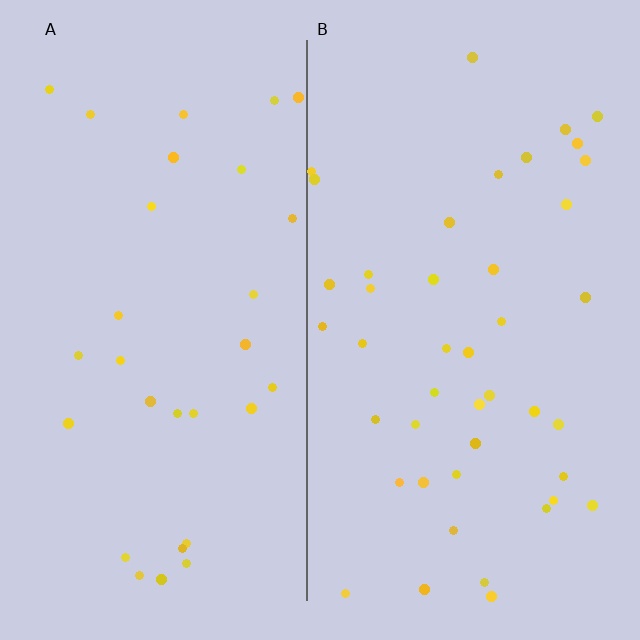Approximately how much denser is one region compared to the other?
Approximately 1.5× — region B over region A.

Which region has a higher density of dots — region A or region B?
B (the right).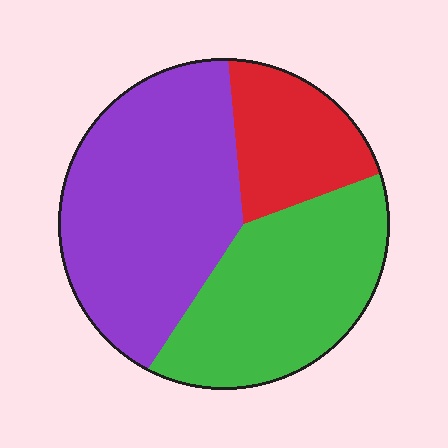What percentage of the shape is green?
Green covers roughly 35% of the shape.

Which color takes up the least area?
Red, at roughly 20%.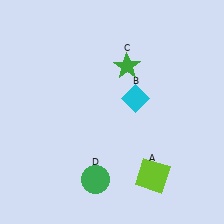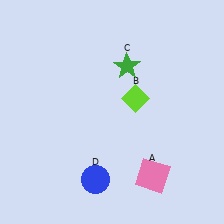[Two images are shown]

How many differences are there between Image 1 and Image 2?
There are 3 differences between the two images.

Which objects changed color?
A changed from lime to pink. B changed from cyan to lime. D changed from green to blue.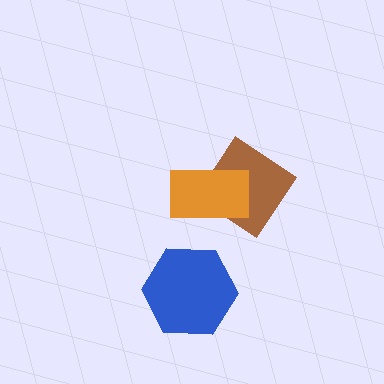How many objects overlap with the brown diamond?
1 object overlaps with the brown diamond.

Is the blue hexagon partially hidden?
No, no other shape covers it.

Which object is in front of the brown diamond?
The orange rectangle is in front of the brown diamond.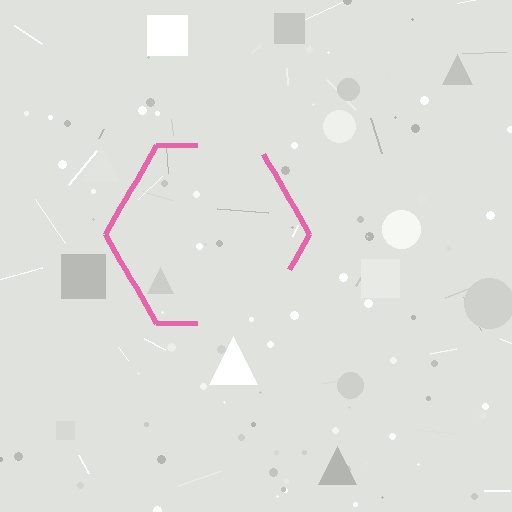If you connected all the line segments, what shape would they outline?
They would outline a hexagon.